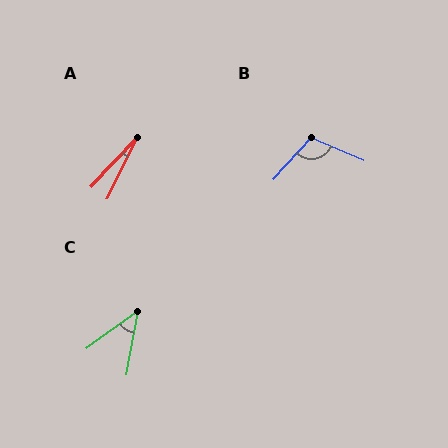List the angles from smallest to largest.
A (17°), C (44°), B (110°).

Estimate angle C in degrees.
Approximately 44 degrees.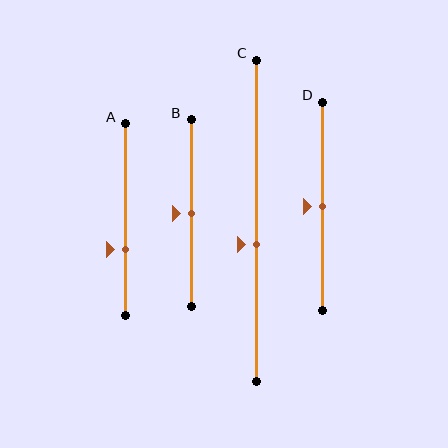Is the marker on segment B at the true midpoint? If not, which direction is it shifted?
Yes, the marker on segment B is at the true midpoint.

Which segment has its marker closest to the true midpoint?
Segment B has its marker closest to the true midpoint.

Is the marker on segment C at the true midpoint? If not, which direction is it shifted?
No, the marker on segment C is shifted downward by about 7% of the segment length.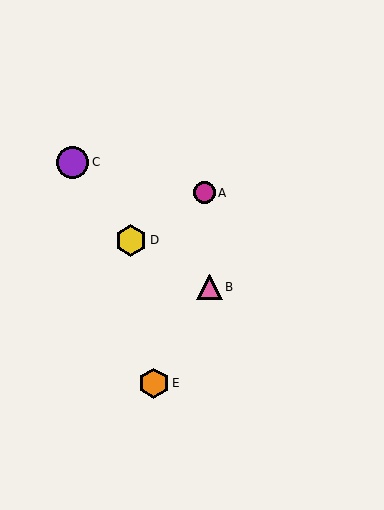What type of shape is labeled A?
Shape A is a magenta circle.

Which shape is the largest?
The purple circle (labeled C) is the largest.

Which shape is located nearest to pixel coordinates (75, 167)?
The purple circle (labeled C) at (73, 162) is nearest to that location.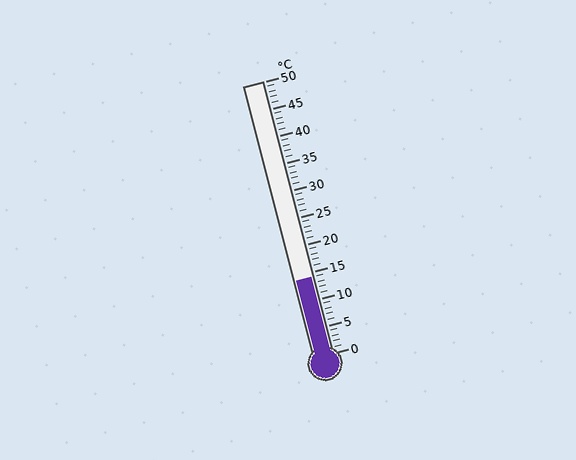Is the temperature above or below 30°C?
The temperature is below 30°C.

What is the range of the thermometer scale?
The thermometer scale ranges from 0°C to 50°C.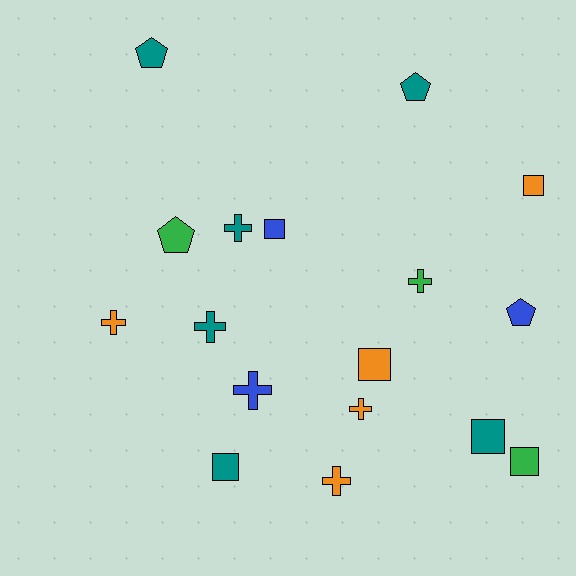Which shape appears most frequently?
Cross, with 7 objects.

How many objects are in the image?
There are 17 objects.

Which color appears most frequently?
Teal, with 6 objects.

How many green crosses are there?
There is 1 green cross.